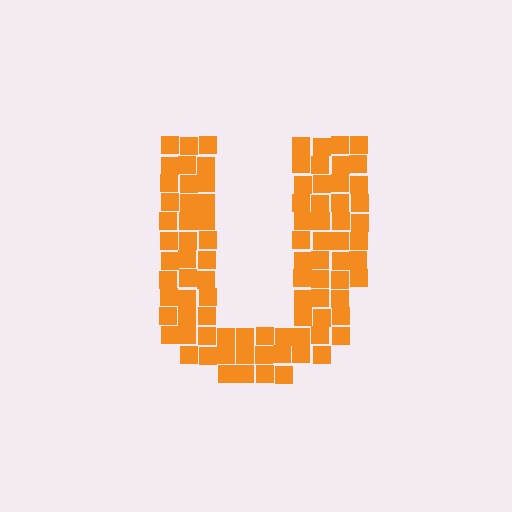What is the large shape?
The large shape is the letter U.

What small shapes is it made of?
It is made of small squares.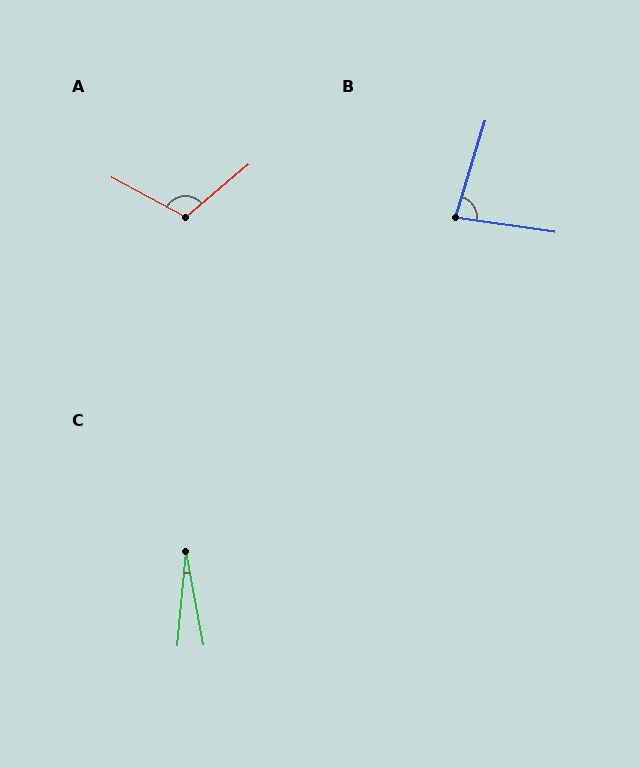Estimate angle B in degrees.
Approximately 82 degrees.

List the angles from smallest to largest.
C (16°), B (82°), A (111°).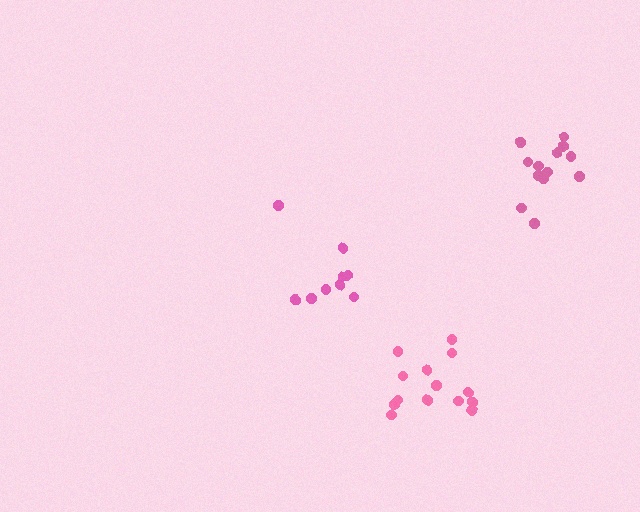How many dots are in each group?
Group 1: 13 dots, Group 2: 9 dots, Group 3: 14 dots (36 total).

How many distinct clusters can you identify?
There are 3 distinct clusters.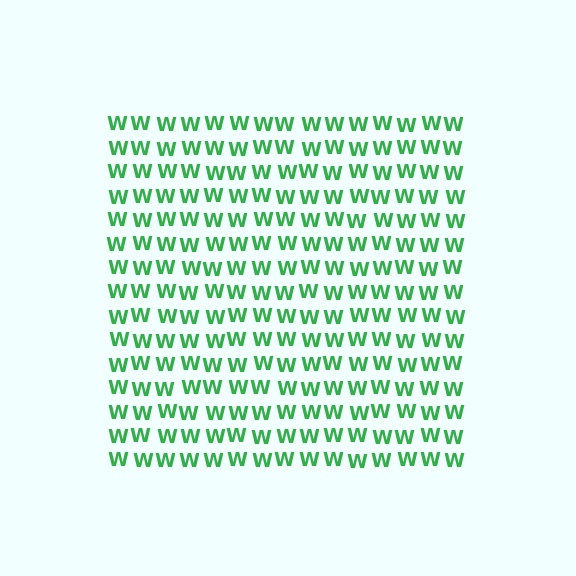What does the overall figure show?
The overall figure shows a square.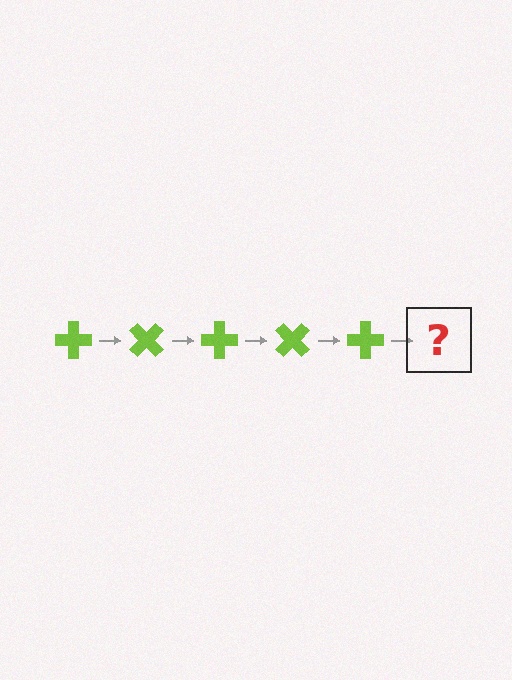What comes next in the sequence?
The next element should be a lime cross rotated 225 degrees.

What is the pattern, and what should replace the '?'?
The pattern is that the cross rotates 45 degrees each step. The '?' should be a lime cross rotated 225 degrees.